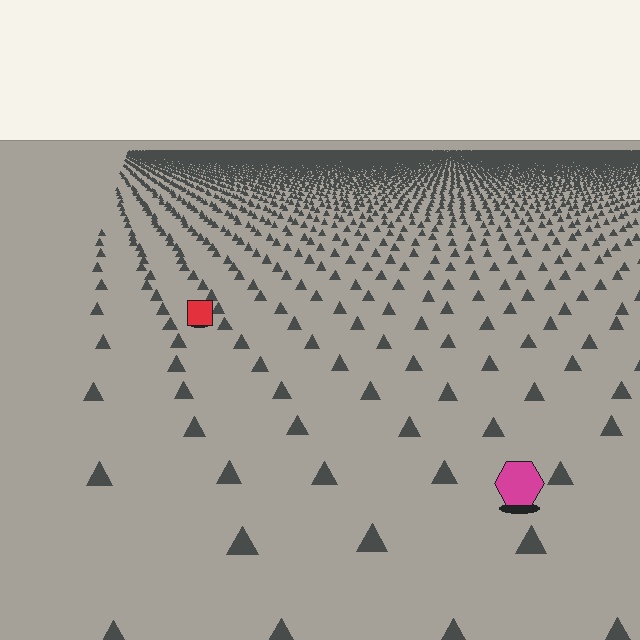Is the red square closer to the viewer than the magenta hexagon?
No. The magenta hexagon is closer — you can tell from the texture gradient: the ground texture is coarser near it.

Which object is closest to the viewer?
The magenta hexagon is closest. The texture marks near it are larger and more spread out.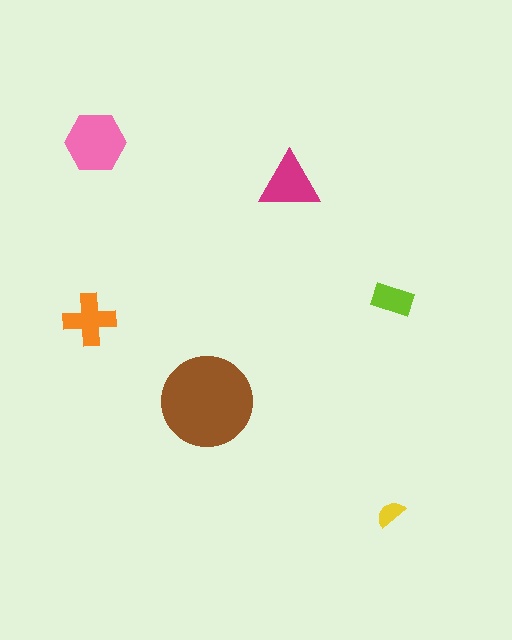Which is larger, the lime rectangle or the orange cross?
The orange cross.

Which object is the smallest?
The yellow semicircle.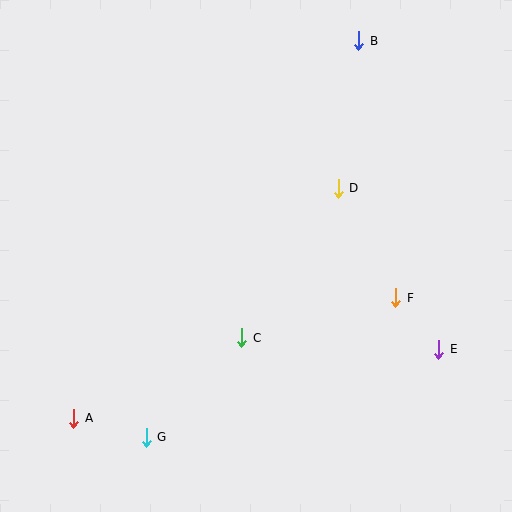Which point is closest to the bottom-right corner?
Point E is closest to the bottom-right corner.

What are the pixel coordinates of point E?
Point E is at (439, 349).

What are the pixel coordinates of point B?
Point B is at (359, 41).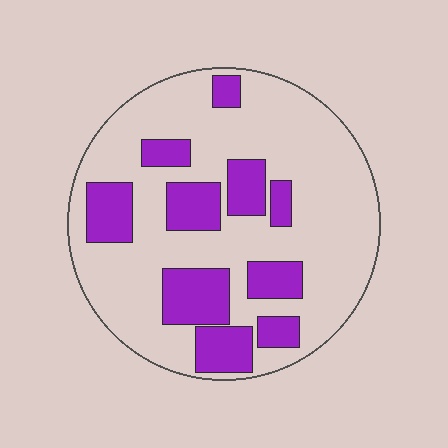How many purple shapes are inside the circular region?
10.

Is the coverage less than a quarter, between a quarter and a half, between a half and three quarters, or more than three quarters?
Between a quarter and a half.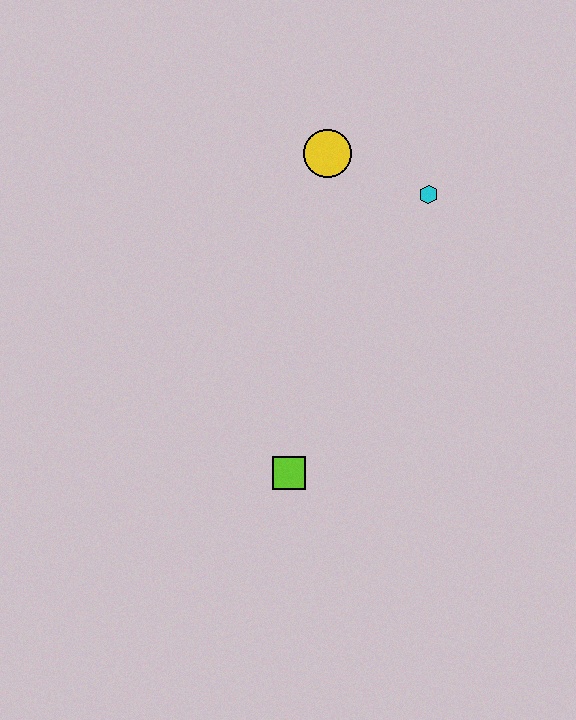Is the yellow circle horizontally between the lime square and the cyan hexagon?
Yes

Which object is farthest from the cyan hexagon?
The lime square is farthest from the cyan hexagon.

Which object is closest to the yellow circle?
The cyan hexagon is closest to the yellow circle.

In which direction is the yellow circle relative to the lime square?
The yellow circle is above the lime square.